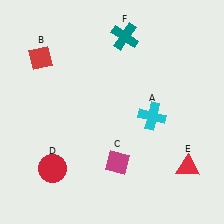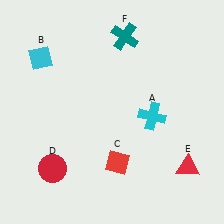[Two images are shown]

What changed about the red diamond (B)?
In Image 1, B is red. In Image 2, it changed to cyan.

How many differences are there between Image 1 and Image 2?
There are 2 differences between the two images.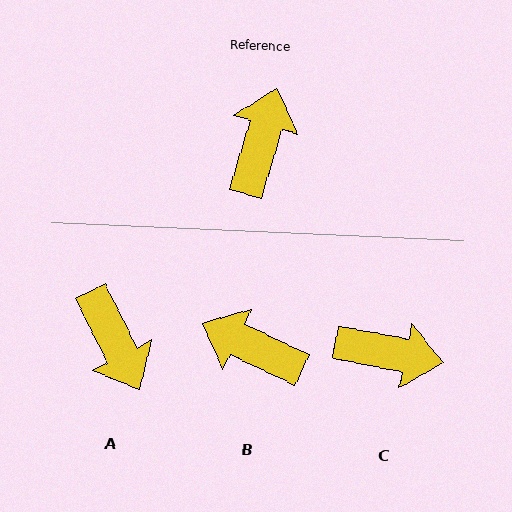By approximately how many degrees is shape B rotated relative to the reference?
Approximately 81 degrees counter-clockwise.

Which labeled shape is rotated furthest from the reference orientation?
A, about 137 degrees away.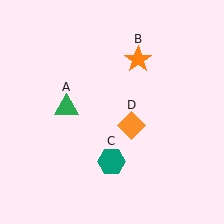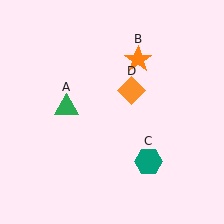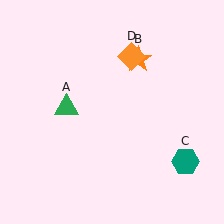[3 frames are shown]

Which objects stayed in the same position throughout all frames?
Green triangle (object A) and orange star (object B) remained stationary.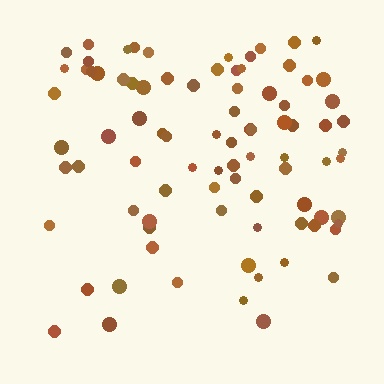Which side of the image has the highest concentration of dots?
The top.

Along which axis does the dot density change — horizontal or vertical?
Vertical.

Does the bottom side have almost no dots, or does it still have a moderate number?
Still a moderate number, just noticeably fewer than the top.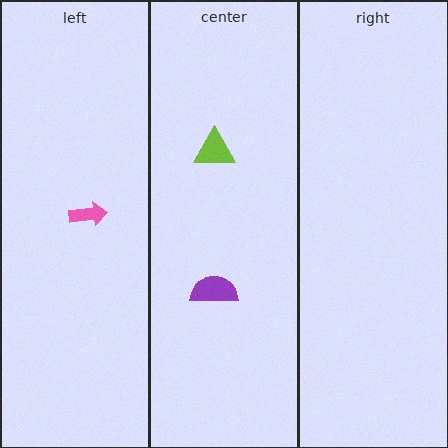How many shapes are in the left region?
1.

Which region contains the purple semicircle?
The center region.